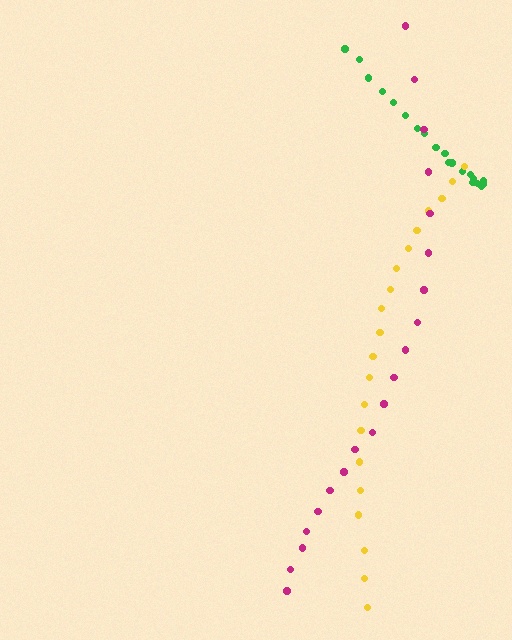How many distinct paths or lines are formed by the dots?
There are 3 distinct paths.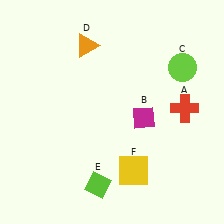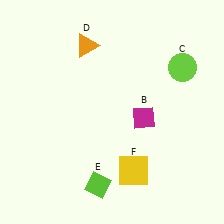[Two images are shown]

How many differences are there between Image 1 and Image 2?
There is 1 difference between the two images.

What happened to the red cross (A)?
The red cross (A) was removed in Image 2. It was in the top-right area of Image 1.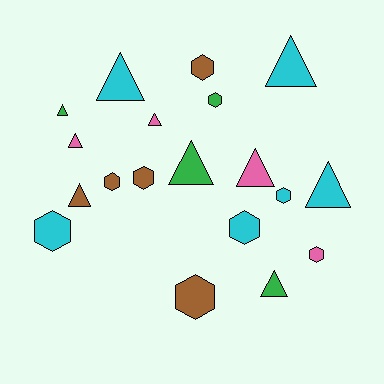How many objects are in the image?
There are 19 objects.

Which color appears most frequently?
Cyan, with 6 objects.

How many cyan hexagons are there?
There are 3 cyan hexagons.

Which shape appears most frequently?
Triangle, with 10 objects.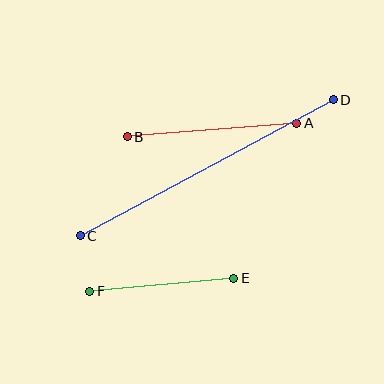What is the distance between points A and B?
The distance is approximately 170 pixels.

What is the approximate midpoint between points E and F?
The midpoint is at approximately (162, 285) pixels.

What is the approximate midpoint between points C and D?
The midpoint is at approximately (207, 168) pixels.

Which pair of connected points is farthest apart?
Points C and D are farthest apart.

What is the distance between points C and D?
The distance is approximately 288 pixels.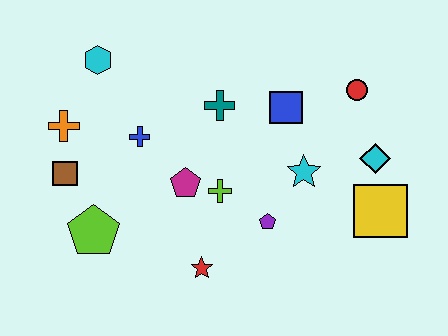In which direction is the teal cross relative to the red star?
The teal cross is above the red star.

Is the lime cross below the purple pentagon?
No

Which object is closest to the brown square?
The orange cross is closest to the brown square.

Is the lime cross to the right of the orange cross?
Yes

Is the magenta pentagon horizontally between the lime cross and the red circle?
No